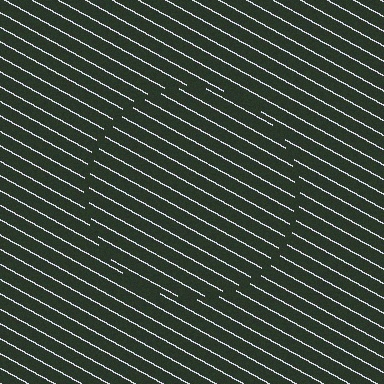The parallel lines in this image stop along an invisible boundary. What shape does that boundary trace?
An illusory circle. The interior of the shape contains the same grating, shifted by half a period — the contour is defined by the phase discontinuity where line-ends from the inner and outer gratings abut.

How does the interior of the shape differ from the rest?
The interior of the shape contains the same grating, shifted by half a period — the contour is defined by the phase discontinuity where line-ends from the inner and outer gratings abut.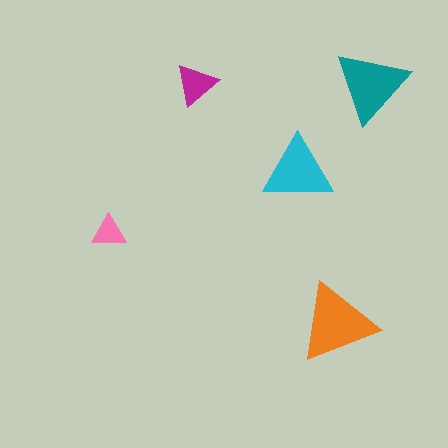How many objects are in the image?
There are 5 objects in the image.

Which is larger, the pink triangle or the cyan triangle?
The cyan one.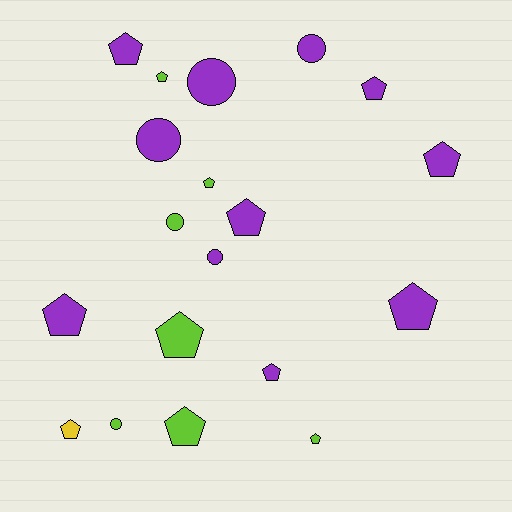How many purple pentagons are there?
There are 7 purple pentagons.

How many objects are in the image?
There are 19 objects.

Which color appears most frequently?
Purple, with 11 objects.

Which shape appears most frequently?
Pentagon, with 13 objects.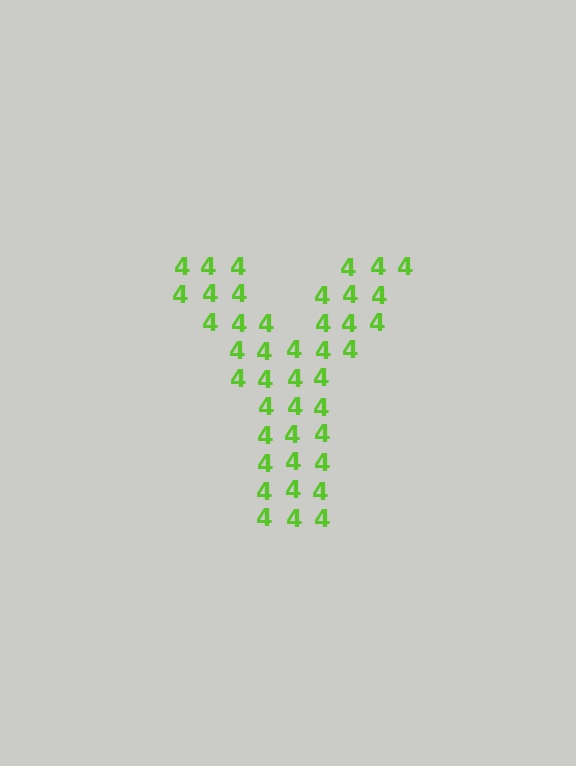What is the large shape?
The large shape is the letter Y.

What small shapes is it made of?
It is made of small digit 4's.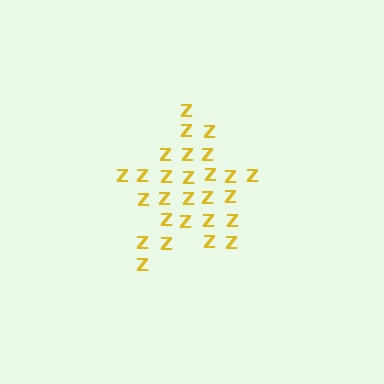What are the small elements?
The small elements are letter Z's.